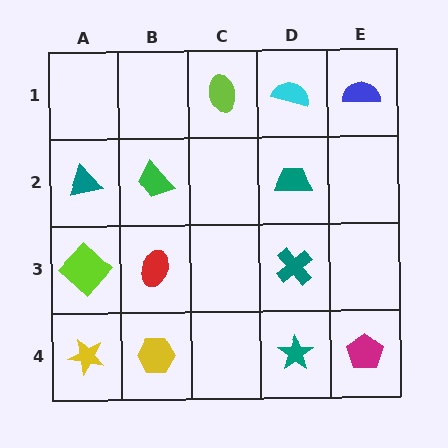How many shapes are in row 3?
3 shapes.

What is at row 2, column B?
A green trapezoid.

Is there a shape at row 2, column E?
No, that cell is empty.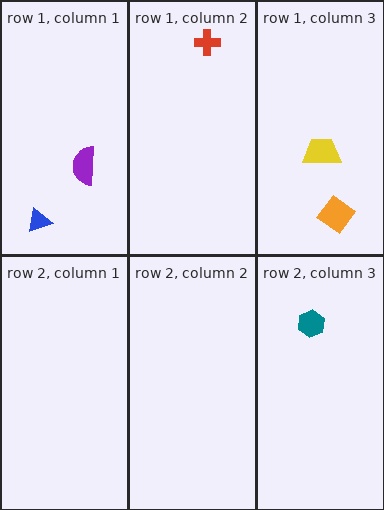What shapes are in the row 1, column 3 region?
The yellow trapezoid, the orange diamond.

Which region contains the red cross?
The row 1, column 2 region.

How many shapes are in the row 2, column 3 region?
1.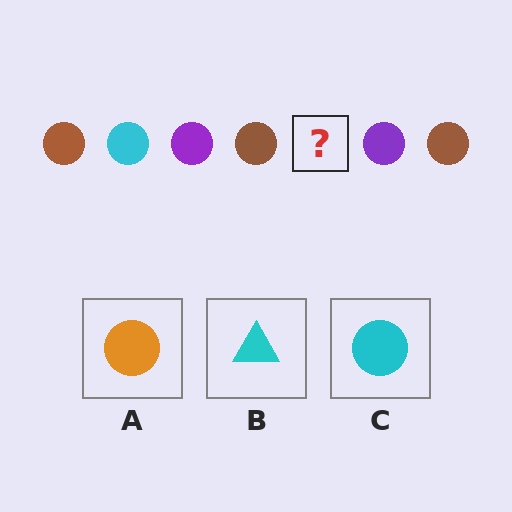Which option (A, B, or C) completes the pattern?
C.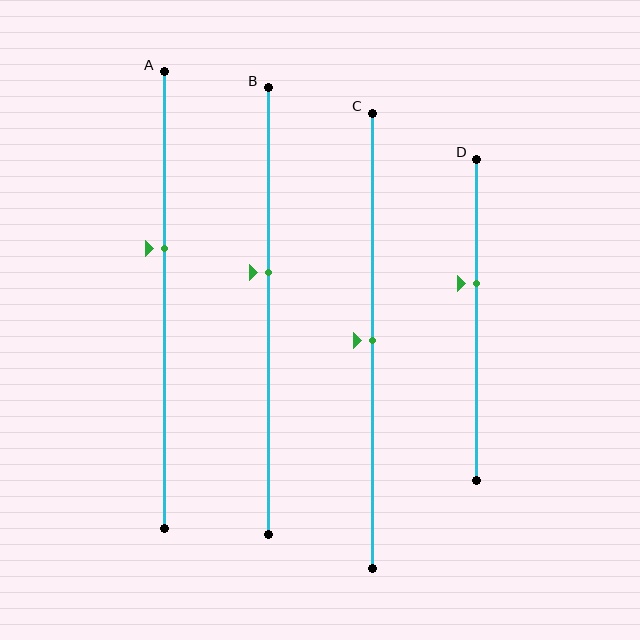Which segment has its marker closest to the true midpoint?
Segment C has its marker closest to the true midpoint.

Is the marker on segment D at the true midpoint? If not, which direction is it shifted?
No, the marker on segment D is shifted upward by about 11% of the segment length.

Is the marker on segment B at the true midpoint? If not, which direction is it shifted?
No, the marker on segment B is shifted upward by about 9% of the segment length.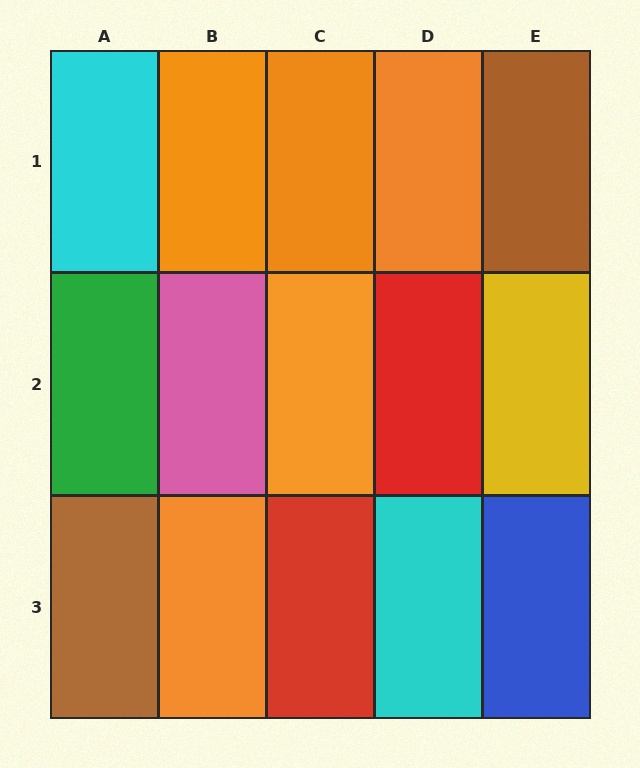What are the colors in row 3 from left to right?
Brown, orange, red, cyan, blue.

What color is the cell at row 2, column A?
Green.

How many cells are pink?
1 cell is pink.